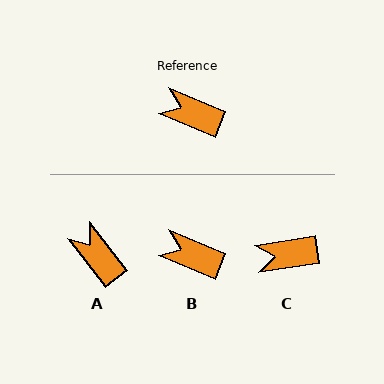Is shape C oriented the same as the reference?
No, it is off by about 31 degrees.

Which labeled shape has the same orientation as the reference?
B.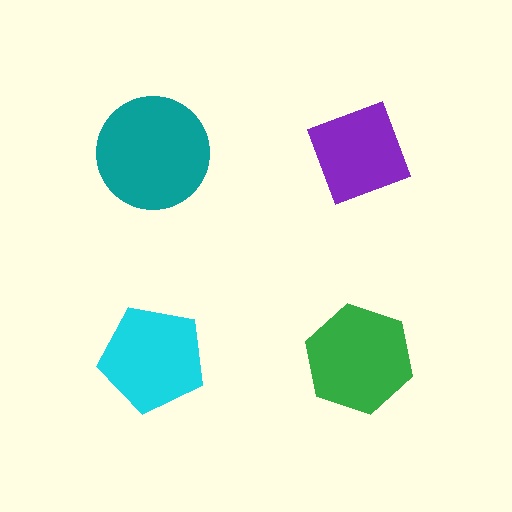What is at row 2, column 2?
A green hexagon.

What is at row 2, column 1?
A cyan pentagon.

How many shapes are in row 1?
2 shapes.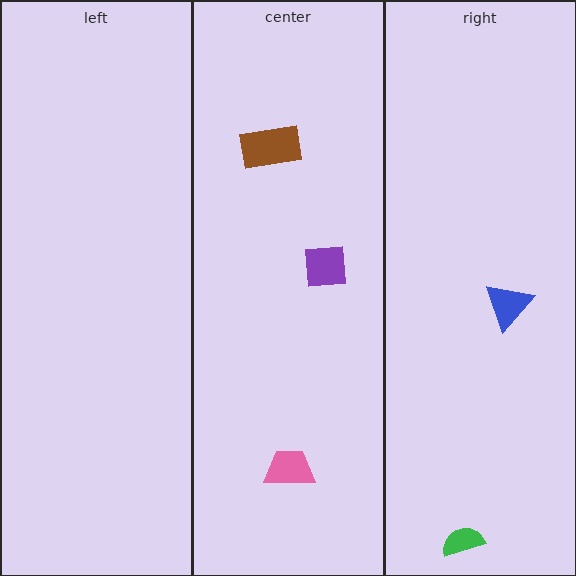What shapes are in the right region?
The blue triangle, the green semicircle.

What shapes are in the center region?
The brown rectangle, the purple square, the pink trapezoid.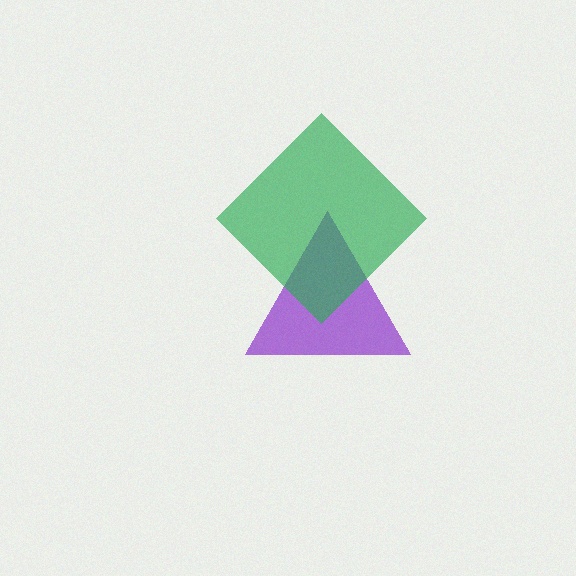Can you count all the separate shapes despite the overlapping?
Yes, there are 2 separate shapes.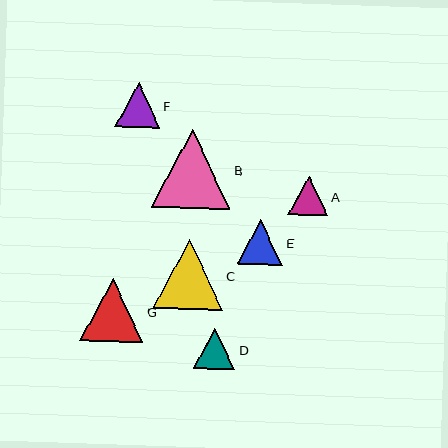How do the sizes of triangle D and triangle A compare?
Triangle D and triangle A are approximately the same size.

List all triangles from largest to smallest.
From largest to smallest: B, C, G, E, F, D, A.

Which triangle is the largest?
Triangle B is the largest with a size of approximately 79 pixels.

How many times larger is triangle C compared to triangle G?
Triangle C is approximately 1.1 times the size of triangle G.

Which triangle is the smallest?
Triangle A is the smallest with a size of approximately 39 pixels.